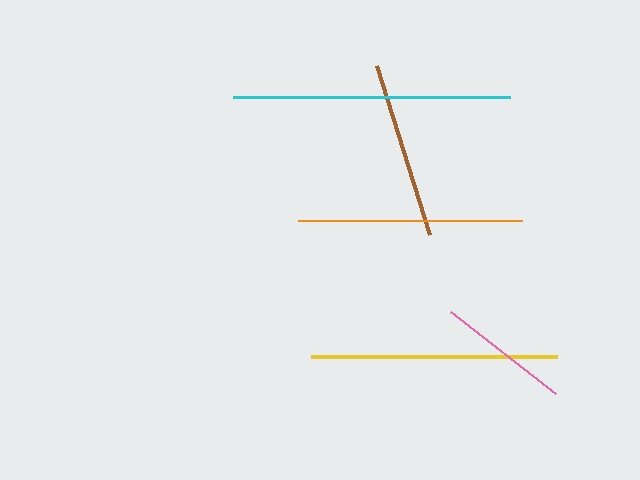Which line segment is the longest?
The cyan line is the longest at approximately 277 pixels.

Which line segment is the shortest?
The pink line is the shortest at approximately 133 pixels.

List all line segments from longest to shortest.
From longest to shortest: cyan, yellow, orange, brown, pink.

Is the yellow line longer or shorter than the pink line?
The yellow line is longer than the pink line.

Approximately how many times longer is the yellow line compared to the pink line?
The yellow line is approximately 1.8 times the length of the pink line.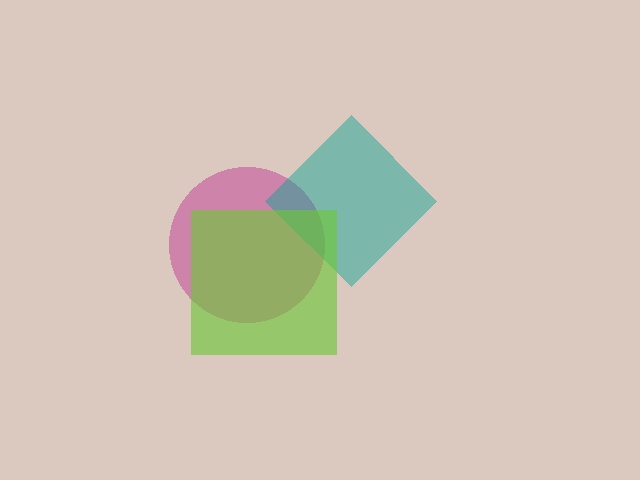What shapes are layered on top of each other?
The layered shapes are: a magenta circle, a teal diamond, a lime square.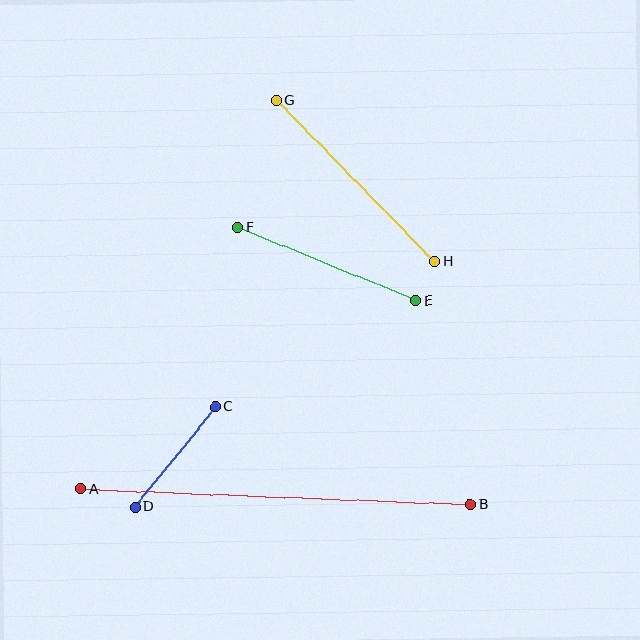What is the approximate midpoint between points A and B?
The midpoint is at approximately (276, 496) pixels.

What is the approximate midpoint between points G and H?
The midpoint is at approximately (356, 181) pixels.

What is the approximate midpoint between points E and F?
The midpoint is at approximately (326, 264) pixels.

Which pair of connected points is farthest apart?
Points A and B are farthest apart.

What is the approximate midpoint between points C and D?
The midpoint is at approximately (175, 457) pixels.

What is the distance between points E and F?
The distance is approximately 192 pixels.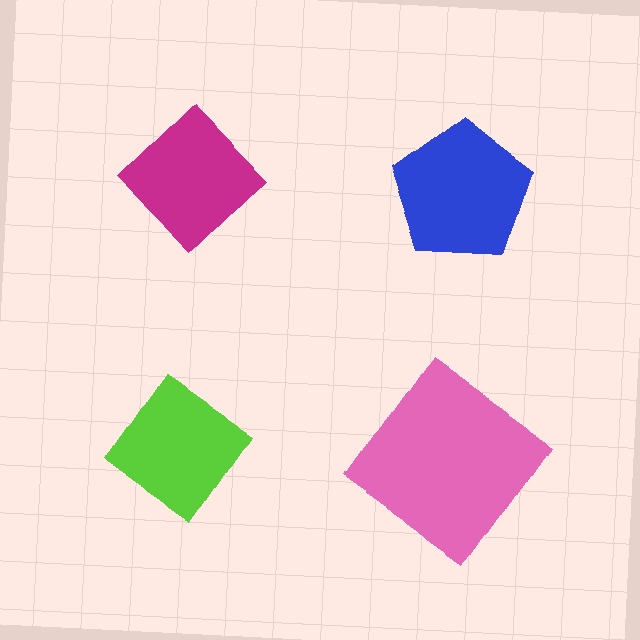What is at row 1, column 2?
A blue pentagon.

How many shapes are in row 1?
2 shapes.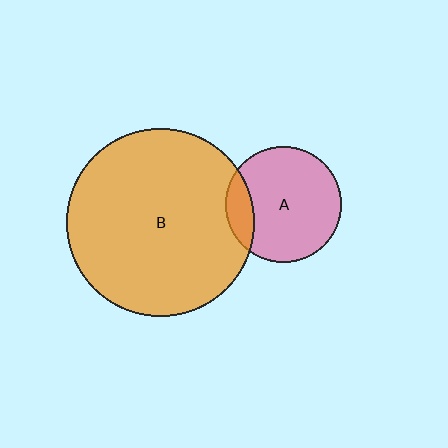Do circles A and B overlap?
Yes.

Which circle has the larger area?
Circle B (orange).